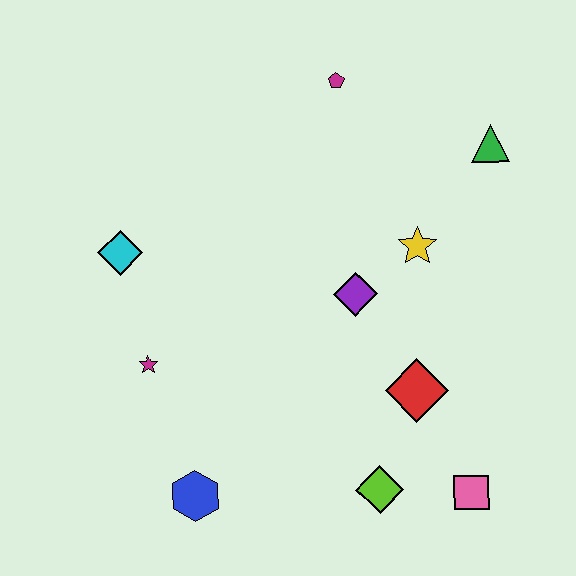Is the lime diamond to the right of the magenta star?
Yes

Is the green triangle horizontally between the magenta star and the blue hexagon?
No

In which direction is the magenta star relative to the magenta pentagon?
The magenta star is below the magenta pentagon.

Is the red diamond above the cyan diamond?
No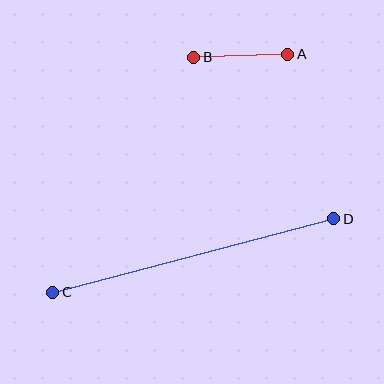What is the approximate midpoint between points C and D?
The midpoint is at approximately (193, 255) pixels.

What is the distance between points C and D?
The distance is approximately 291 pixels.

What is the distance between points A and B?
The distance is approximately 94 pixels.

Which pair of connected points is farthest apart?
Points C and D are farthest apart.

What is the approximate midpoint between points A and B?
The midpoint is at approximately (241, 56) pixels.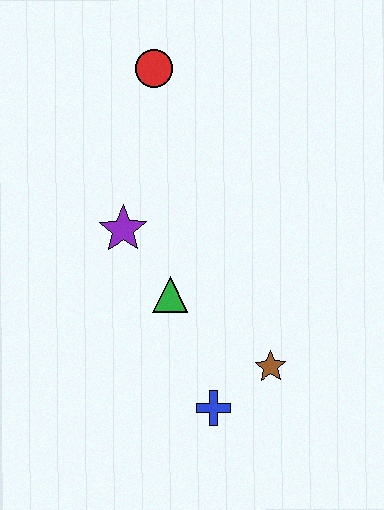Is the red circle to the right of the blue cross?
No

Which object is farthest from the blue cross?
The red circle is farthest from the blue cross.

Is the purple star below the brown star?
No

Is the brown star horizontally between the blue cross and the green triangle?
No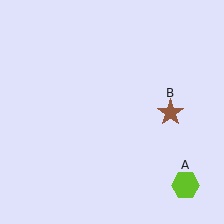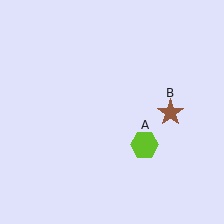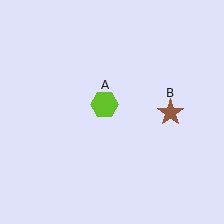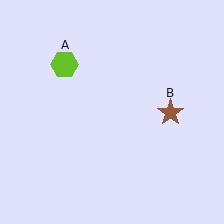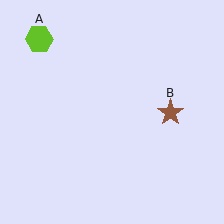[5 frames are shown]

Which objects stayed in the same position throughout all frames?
Brown star (object B) remained stationary.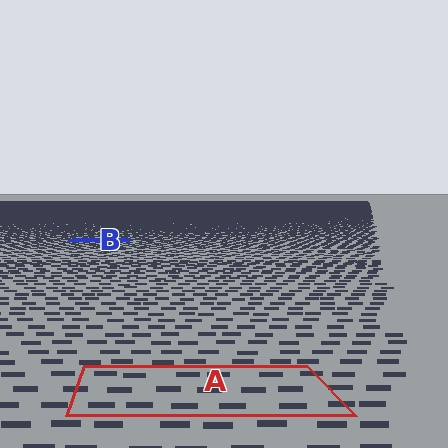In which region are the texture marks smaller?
The texture marks are smaller in region B, because it is farther away.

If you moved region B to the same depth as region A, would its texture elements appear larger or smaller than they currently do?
They would appear larger. At a closer depth, the same texture elements are projected at a bigger on-screen size.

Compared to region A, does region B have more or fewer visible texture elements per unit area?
Region B has more texture elements per unit area — they are packed more densely because it is farther away.